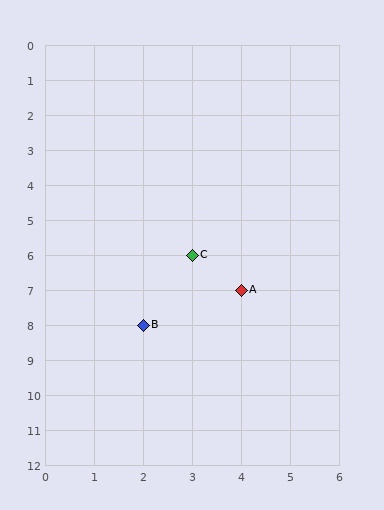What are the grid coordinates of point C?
Point C is at grid coordinates (3, 6).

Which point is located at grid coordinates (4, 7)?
Point A is at (4, 7).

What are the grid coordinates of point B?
Point B is at grid coordinates (2, 8).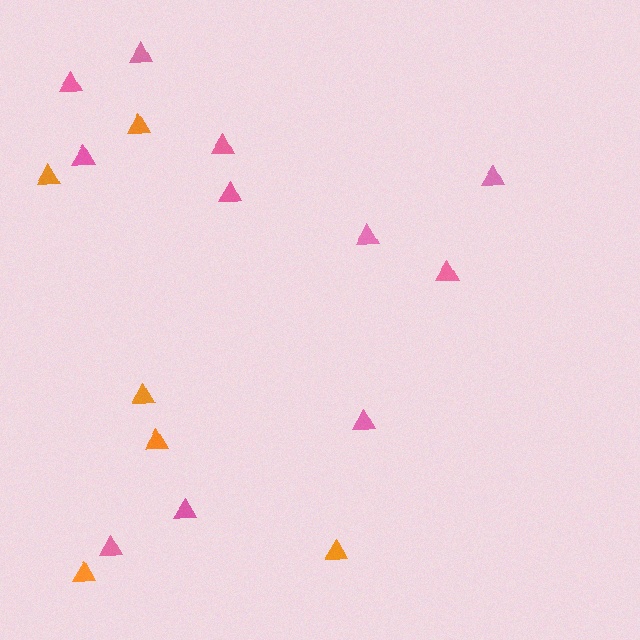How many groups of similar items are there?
There are 2 groups: one group of pink triangles (11) and one group of orange triangles (6).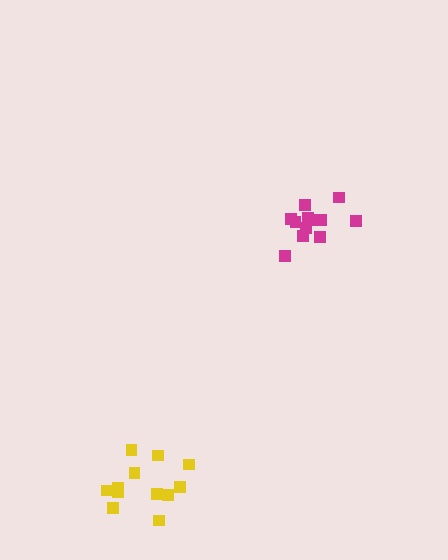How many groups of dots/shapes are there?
There are 2 groups.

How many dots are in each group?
Group 1: 12 dots, Group 2: 12 dots (24 total).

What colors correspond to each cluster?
The clusters are colored: yellow, magenta.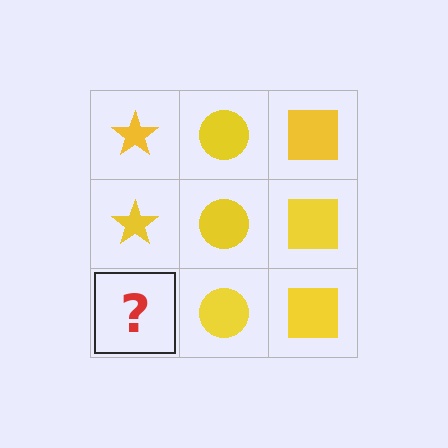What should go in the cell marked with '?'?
The missing cell should contain a yellow star.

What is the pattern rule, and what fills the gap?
The rule is that each column has a consistent shape. The gap should be filled with a yellow star.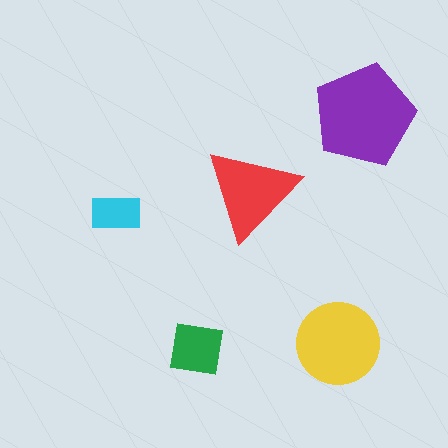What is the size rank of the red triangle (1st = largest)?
3rd.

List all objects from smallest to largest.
The cyan rectangle, the green square, the red triangle, the yellow circle, the purple pentagon.